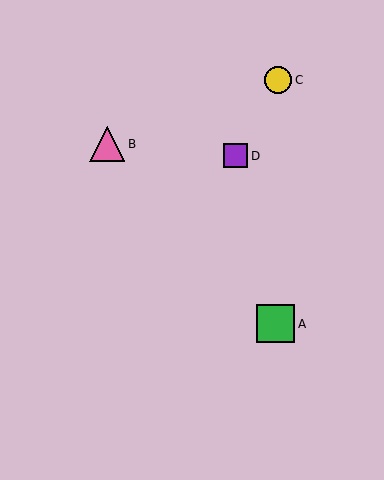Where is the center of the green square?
The center of the green square is at (276, 324).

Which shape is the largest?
The green square (labeled A) is the largest.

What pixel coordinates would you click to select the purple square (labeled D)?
Click at (236, 156) to select the purple square D.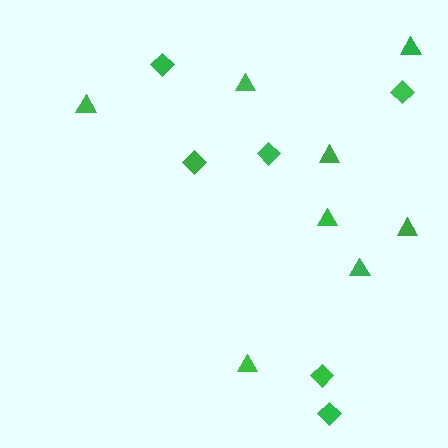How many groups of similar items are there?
There are 2 groups: one group of triangles (8) and one group of diamonds (6).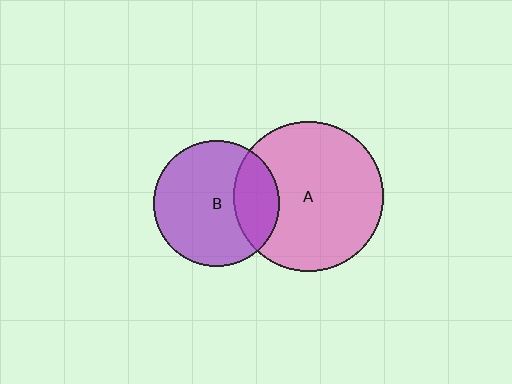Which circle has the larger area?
Circle A (pink).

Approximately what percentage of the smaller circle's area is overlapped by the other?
Approximately 25%.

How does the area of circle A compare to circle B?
Approximately 1.4 times.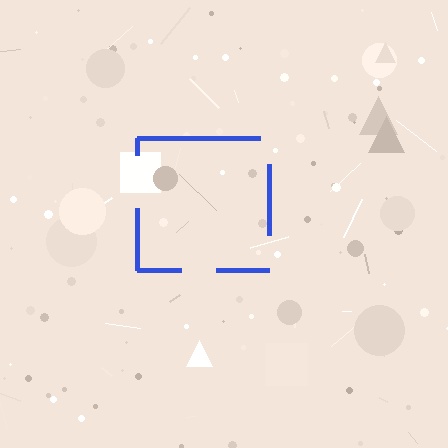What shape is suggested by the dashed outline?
The dashed outline suggests a square.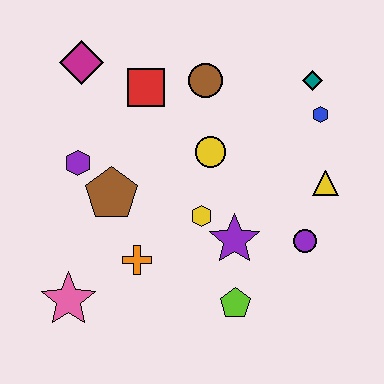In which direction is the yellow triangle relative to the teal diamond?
The yellow triangle is below the teal diamond.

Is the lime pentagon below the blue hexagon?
Yes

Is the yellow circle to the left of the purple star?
Yes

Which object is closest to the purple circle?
The yellow triangle is closest to the purple circle.